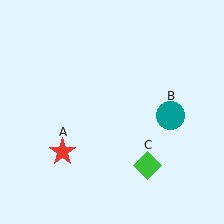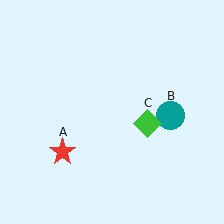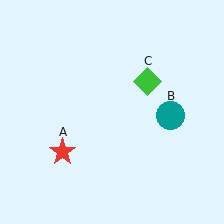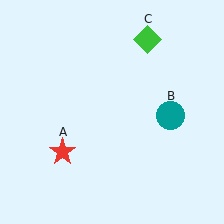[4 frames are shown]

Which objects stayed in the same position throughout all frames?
Red star (object A) and teal circle (object B) remained stationary.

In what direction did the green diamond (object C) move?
The green diamond (object C) moved up.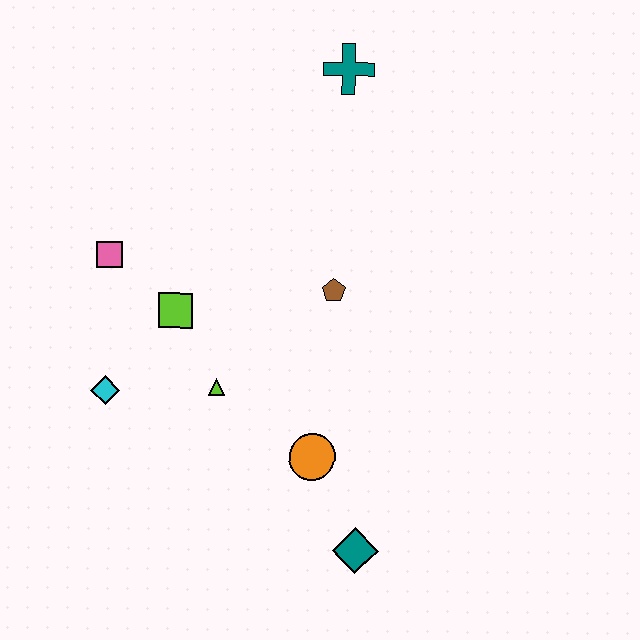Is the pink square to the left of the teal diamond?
Yes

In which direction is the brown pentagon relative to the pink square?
The brown pentagon is to the right of the pink square.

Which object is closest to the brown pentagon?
The lime triangle is closest to the brown pentagon.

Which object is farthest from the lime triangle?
The teal cross is farthest from the lime triangle.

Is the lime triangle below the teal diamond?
No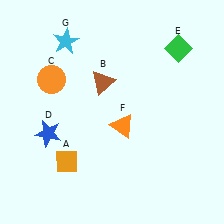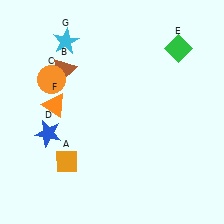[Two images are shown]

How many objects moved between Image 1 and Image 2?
2 objects moved between the two images.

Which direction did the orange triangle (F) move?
The orange triangle (F) moved left.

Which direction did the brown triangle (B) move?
The brown triangle (B) moved left.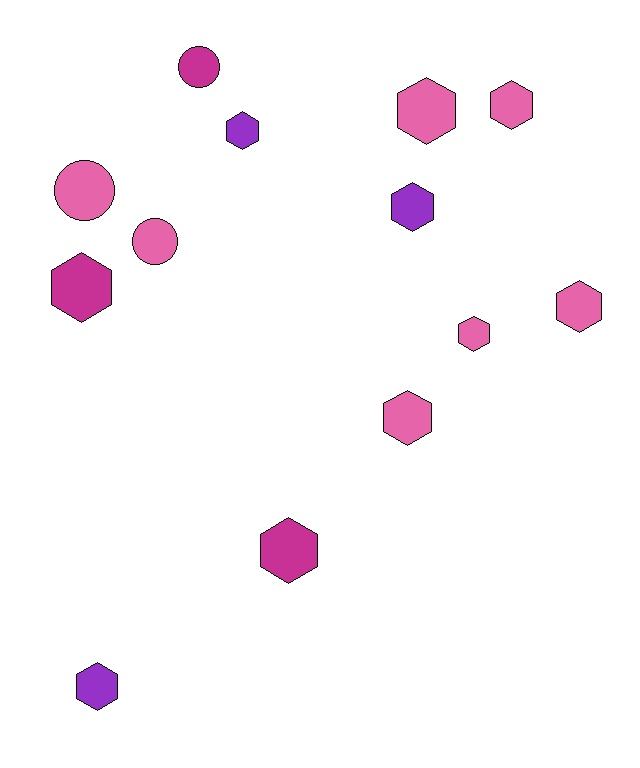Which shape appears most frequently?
Hexagon, with 10 objects.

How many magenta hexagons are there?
There are 2 magenta hexagons.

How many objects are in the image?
There are 13 objects.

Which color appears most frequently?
Pink, with 7 objects.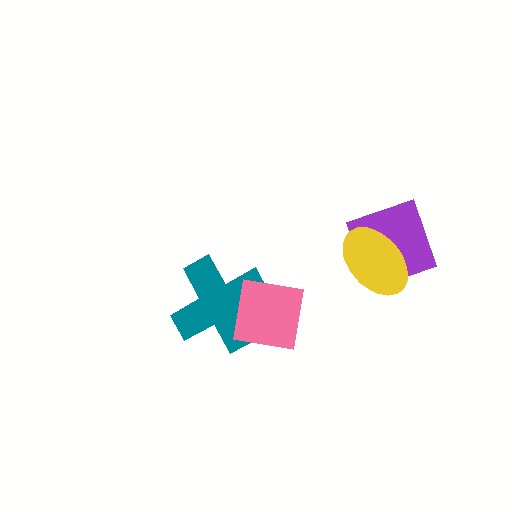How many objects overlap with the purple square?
1 object overlaps with the purple square.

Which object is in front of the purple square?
The yellow ellipse is in front of the purple square.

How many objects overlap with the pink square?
1 object overlaps with the pink square.